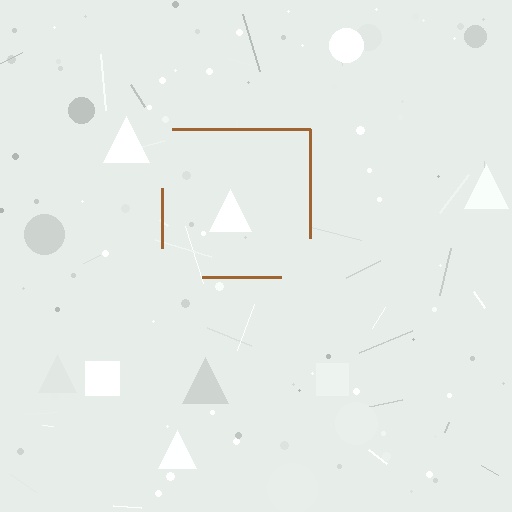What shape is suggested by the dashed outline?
The dashed outline suggests a square.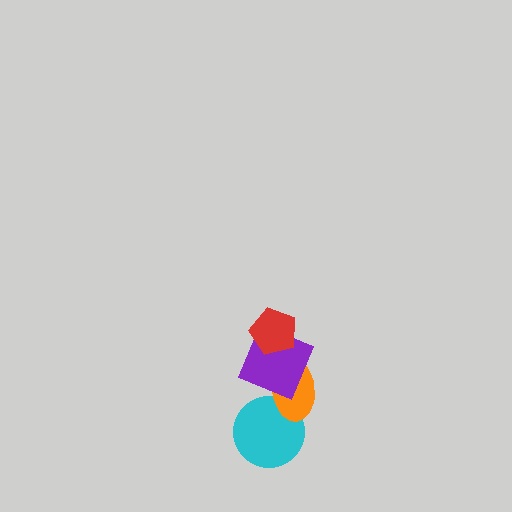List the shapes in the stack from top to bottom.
From top to bottom: the red pentagon, the purple square, the orange ellipse, the cyan circle.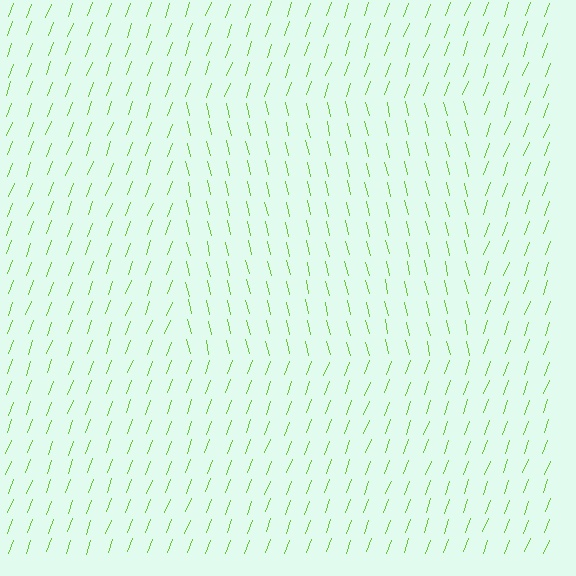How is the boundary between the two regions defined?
The boundary is defined purely by a change in line orientation (approximately 34 degrees difference). All lines are the same color and thickness.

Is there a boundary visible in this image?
Yes, there is a texture boundary formed by a change in line orientation.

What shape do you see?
I see a rectangle.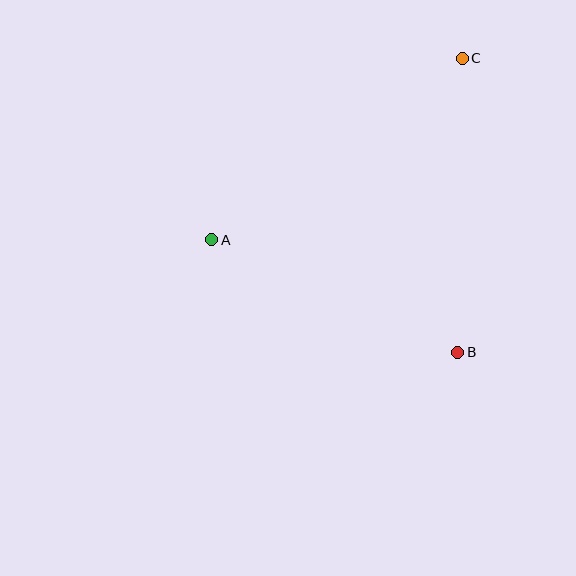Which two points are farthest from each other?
Points A and C are farthest from each other.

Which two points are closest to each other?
Points A and B are closest to each other.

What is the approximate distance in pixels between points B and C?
The distance between B and C is approximately 294 pixels.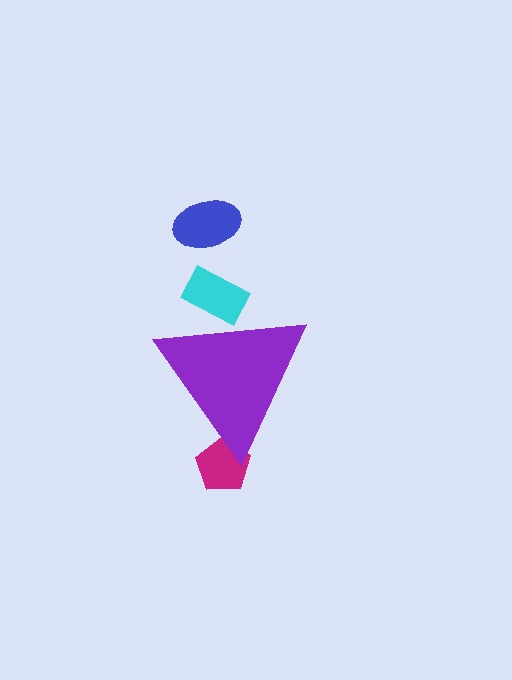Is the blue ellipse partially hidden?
No, the blue ellipse is fully visible.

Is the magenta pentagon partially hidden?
Yes, the magenta pentagon is partially hidden behind the purple triangle.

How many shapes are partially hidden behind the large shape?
2 shapes are partially hidden.